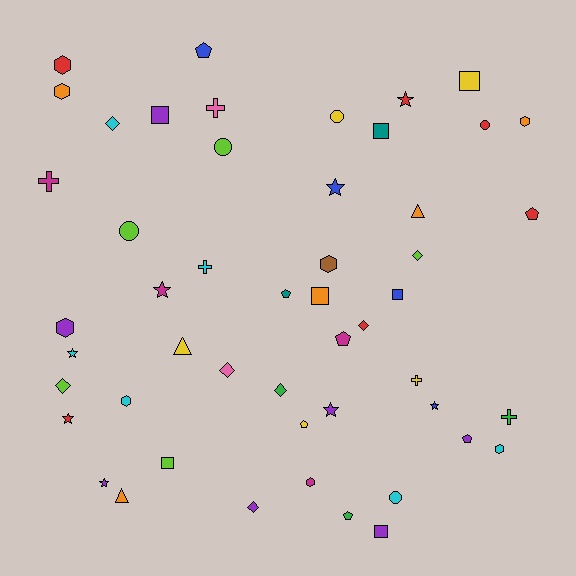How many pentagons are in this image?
There are 7 pentagons.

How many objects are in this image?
There are 50 objects.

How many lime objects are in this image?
There are 5 lime objects.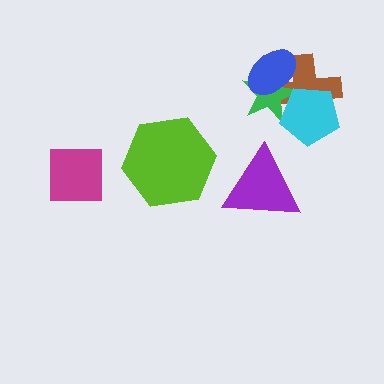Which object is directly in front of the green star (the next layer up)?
The blue ellipse is directly in front of the green star.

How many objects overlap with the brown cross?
3 objects overlap with the brown cross.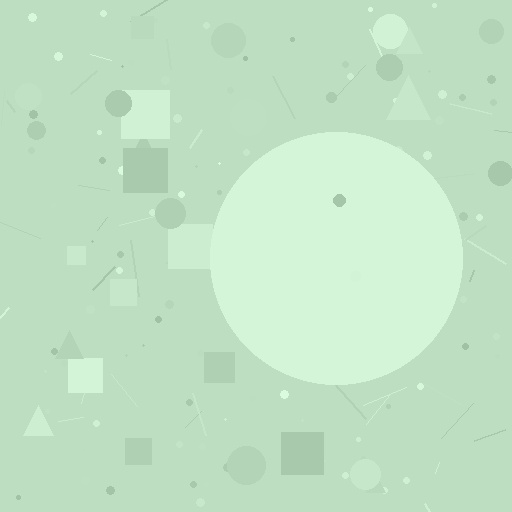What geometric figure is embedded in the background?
A circle is embedded in the background.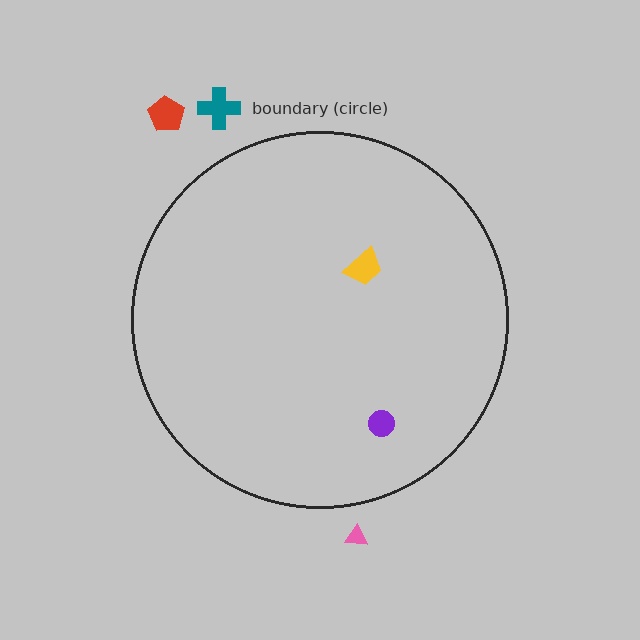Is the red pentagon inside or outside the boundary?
Outside.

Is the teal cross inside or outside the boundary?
Outside.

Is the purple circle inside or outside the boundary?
Inside.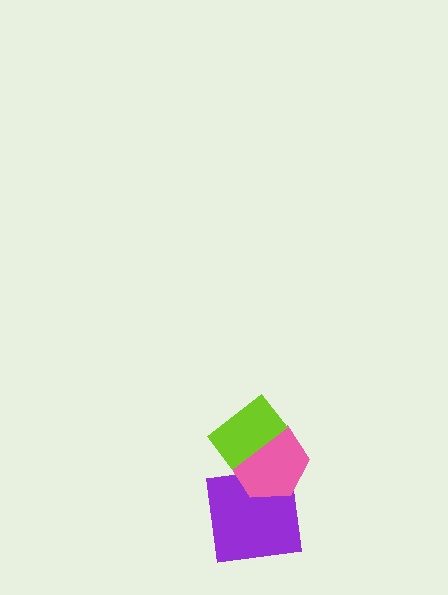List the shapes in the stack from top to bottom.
From top to bottom: the lime rectangle, the pink hexagon, the purple square.